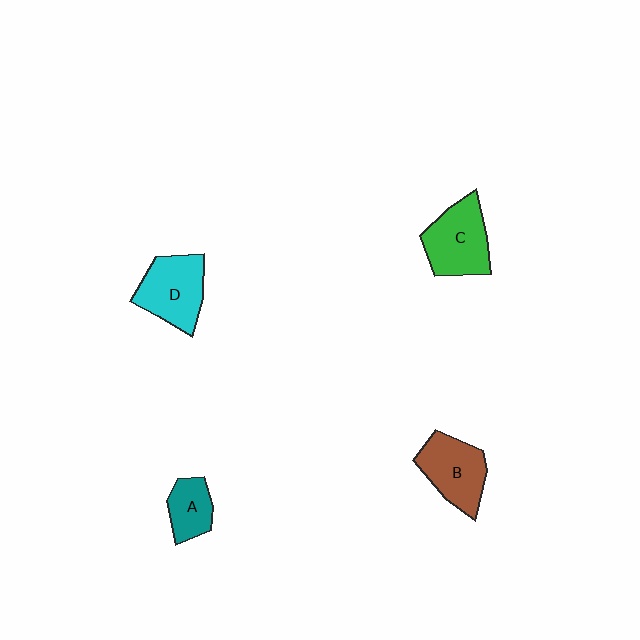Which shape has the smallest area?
Shape A (teal).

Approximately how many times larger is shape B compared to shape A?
Approximately 1.6 times.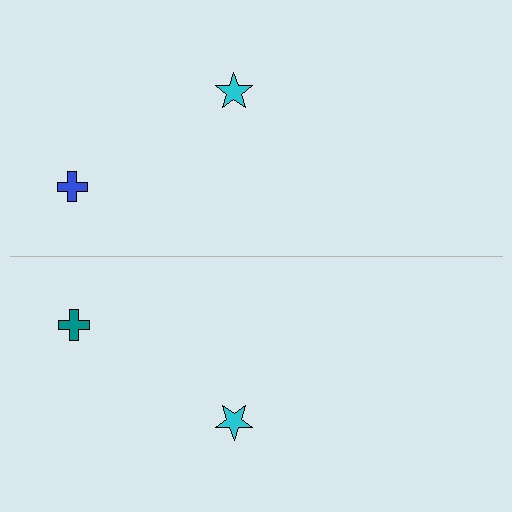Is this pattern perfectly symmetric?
No, the pattern is not perfectly symmetric. The teal cross on the bottom side breaks the symmetry — its mirror counterpart is blue.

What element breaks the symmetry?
The teal cross on the bottom side breaks the symmetry — its mirror counterpart is blue.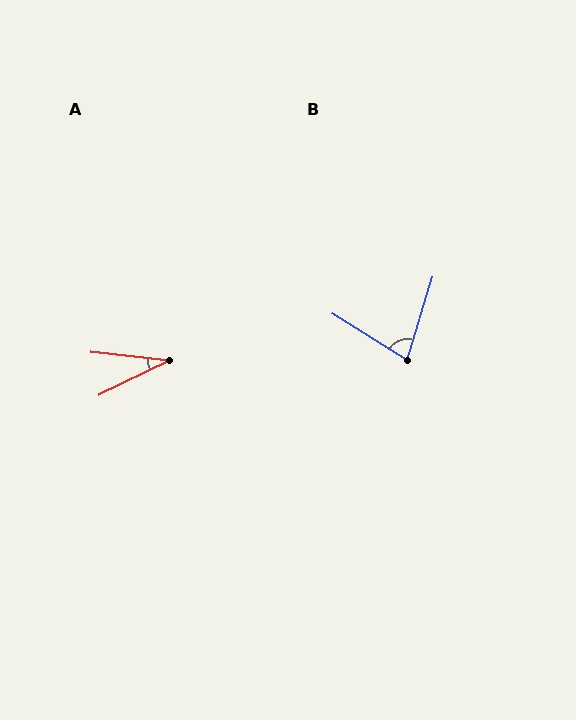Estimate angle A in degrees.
Approximately 32 degrees.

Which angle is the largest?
B, at approximately 75 degrees.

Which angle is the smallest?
A, at approximately 32 degrees.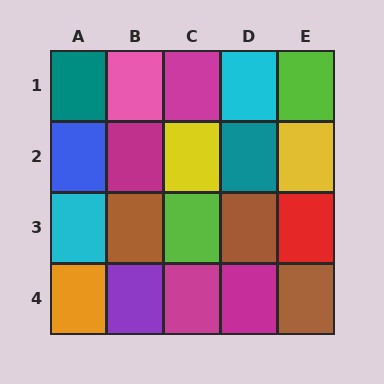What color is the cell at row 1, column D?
Cyan.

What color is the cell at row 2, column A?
Blue.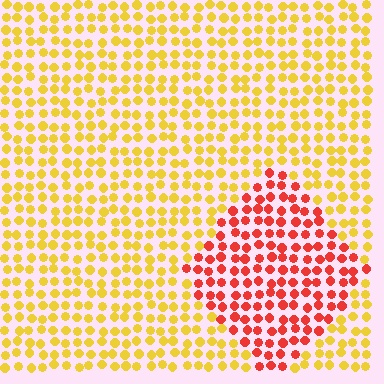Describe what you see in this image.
The image is filled with small yellow elements in a uniform arrangement. A diamond-shaped region is visible where the elements are tinted to a slightly different hue, forming a subtle color boundary.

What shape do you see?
I see a diamond.